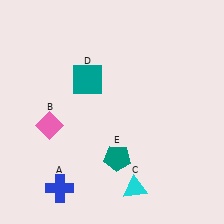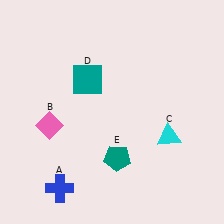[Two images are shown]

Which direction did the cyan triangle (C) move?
The cyan triangle (C) moved up.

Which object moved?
The cyan triangle (C) moved up.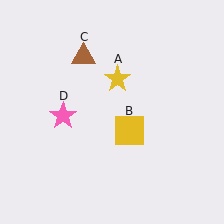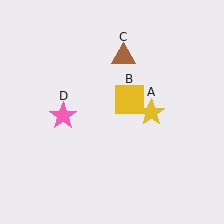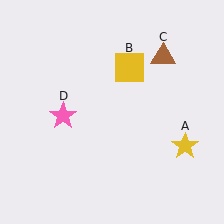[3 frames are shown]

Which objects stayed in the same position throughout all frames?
Pink star (object D) remained stationary.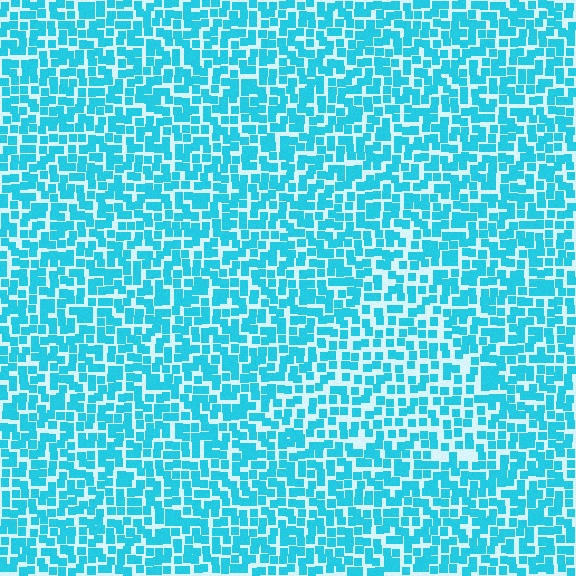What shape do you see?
I see a triangle.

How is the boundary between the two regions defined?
The boundary is defined by a change in element density (approximately 1.4x ratio). All elements are the same color, size, and shape.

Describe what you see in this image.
The image contains small cyan elements arranged at two different densities. A triangle-shaped region is visible where the elements are less densely packed than the surrounding area.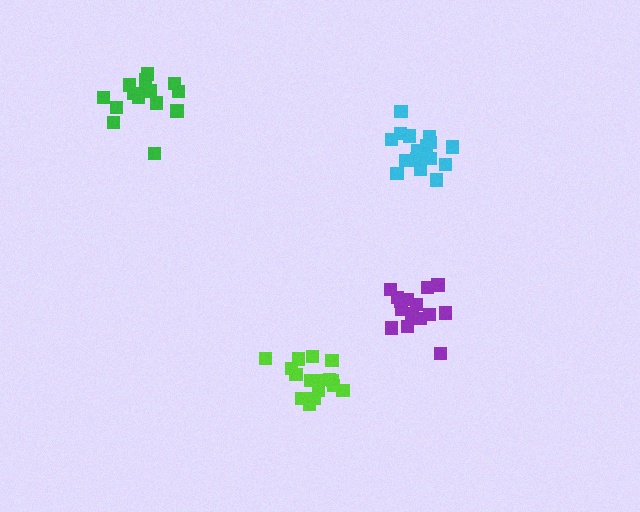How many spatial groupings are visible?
There are 4 spatial groupings.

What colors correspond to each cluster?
The clusters are colored: lime, green, purple, cyan.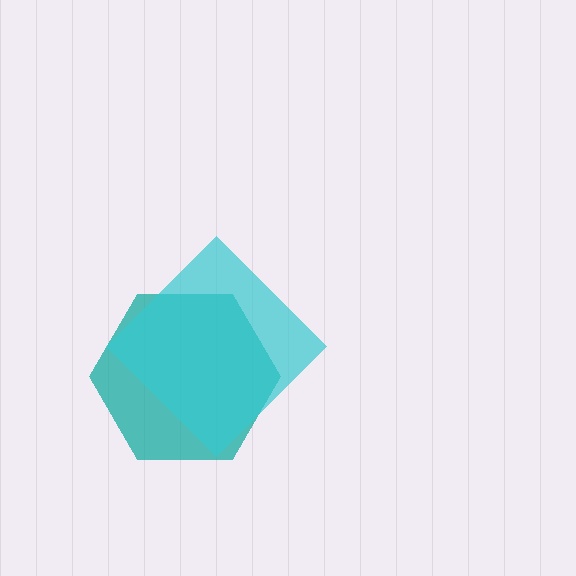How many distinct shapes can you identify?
There are 2 distinct shapes: a teal hexagon, a cyan diamond.